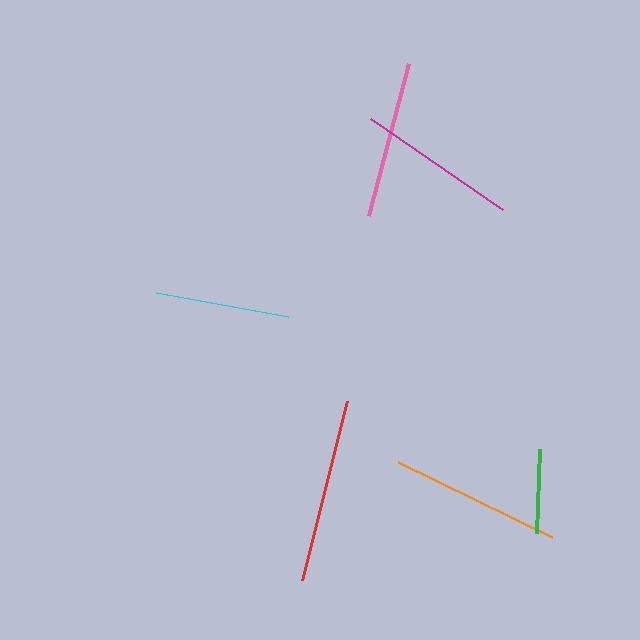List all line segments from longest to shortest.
From longest to shortest: red, orange, magenta, pink, cyan, green.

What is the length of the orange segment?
The orange segment is approximately 171 pixels long.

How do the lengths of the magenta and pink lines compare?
The magenta and pink lines are approximately the same length.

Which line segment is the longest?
The red line is the longest at approximately 184 pixels.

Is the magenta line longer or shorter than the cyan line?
The magenta line is longer than the cyan line.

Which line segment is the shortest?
The green line is the shortest at approximately 83 pixels.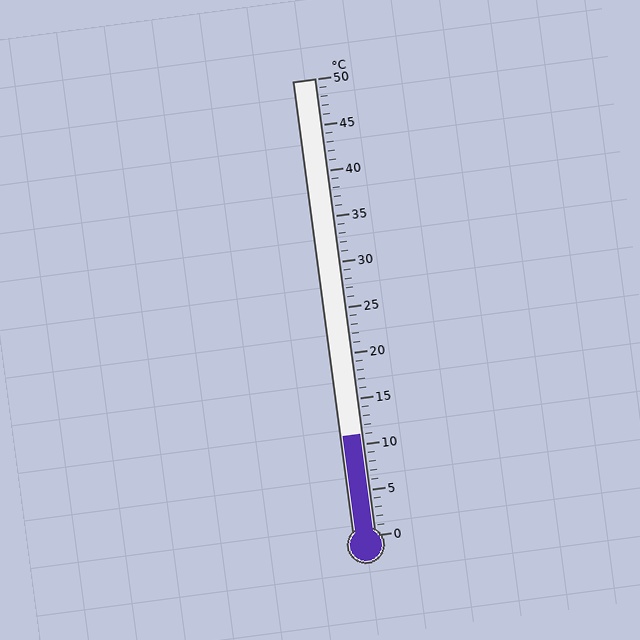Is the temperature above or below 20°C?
The temperature is below 20°C.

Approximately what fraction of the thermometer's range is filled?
The thermometer is filled to approximately 20% of its range.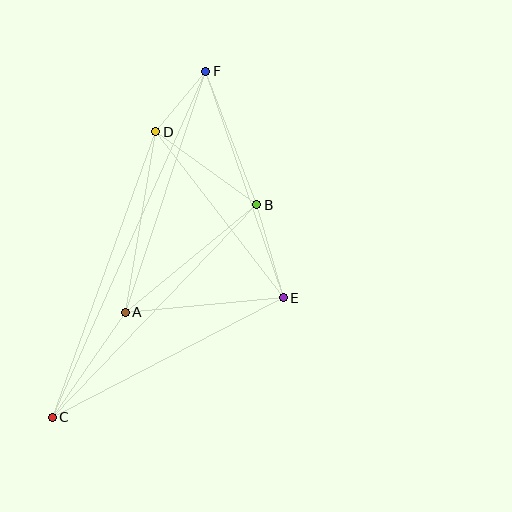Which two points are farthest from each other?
Points C and F are farthest from each other.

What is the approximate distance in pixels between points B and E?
The distance between B and E is approximately 97 pixels.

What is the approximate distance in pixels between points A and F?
The distance between A and F is approximately 254 pixels.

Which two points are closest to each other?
Points D and F are closest to each other.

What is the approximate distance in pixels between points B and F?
The distance between B and F is approximately 143 pixels.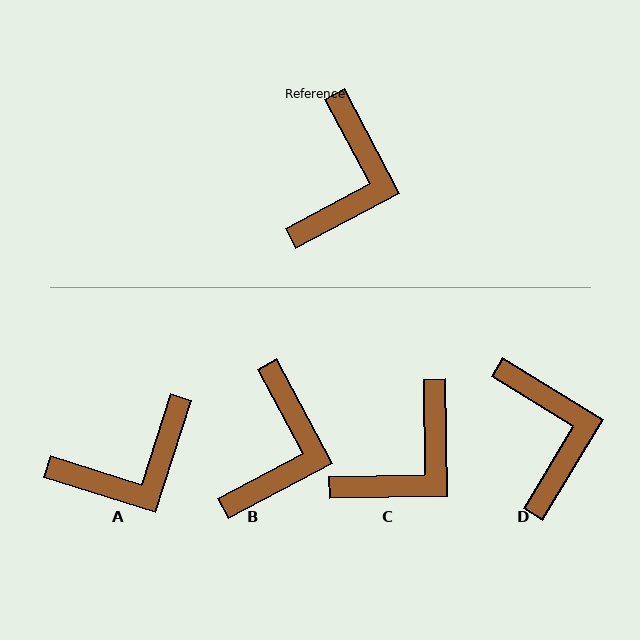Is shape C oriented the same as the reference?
No, it is off by about 27 degrees.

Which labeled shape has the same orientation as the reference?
B.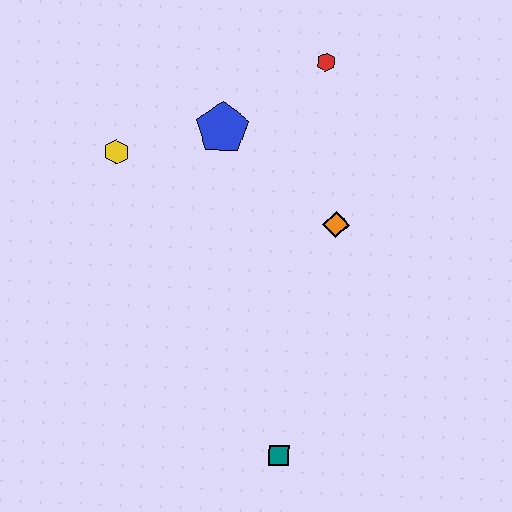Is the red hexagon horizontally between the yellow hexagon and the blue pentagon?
No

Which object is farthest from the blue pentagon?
The teal square is farthest from the blue pentagon.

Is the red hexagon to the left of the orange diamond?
Yes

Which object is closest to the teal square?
The orange diamond is closest to the teal square.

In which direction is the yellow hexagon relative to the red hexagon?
The yellow hexagon is to the left of the red hexagon.